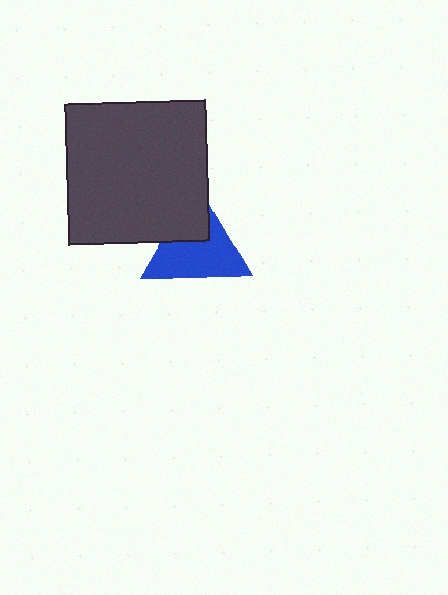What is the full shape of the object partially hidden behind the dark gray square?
The partially hidden object is a blue triangle.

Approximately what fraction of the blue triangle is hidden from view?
Roughly 32% of the blue triangle is hidden behind the dark gray square.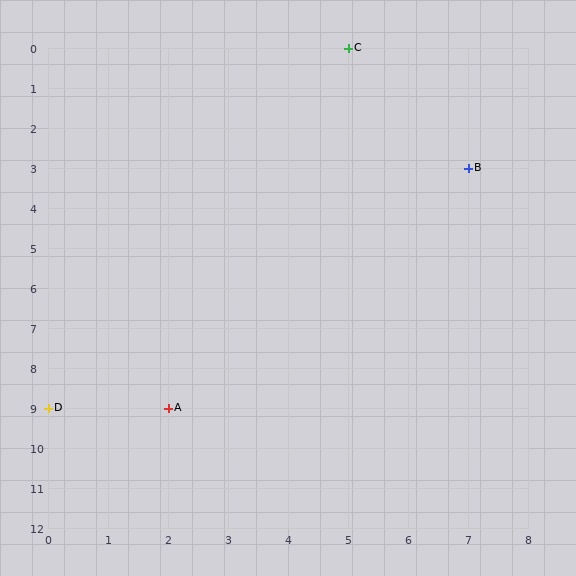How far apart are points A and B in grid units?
Points A and B are 5 columns and 6 rows apart (about 7.8 grid units diagonally).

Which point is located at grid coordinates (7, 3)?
Point B is at (7, 3).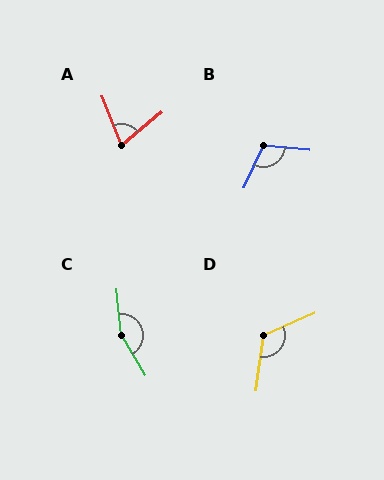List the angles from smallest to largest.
A (72°), B (109°), D (122°), C (155°).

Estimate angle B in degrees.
Approximately 109 degrees.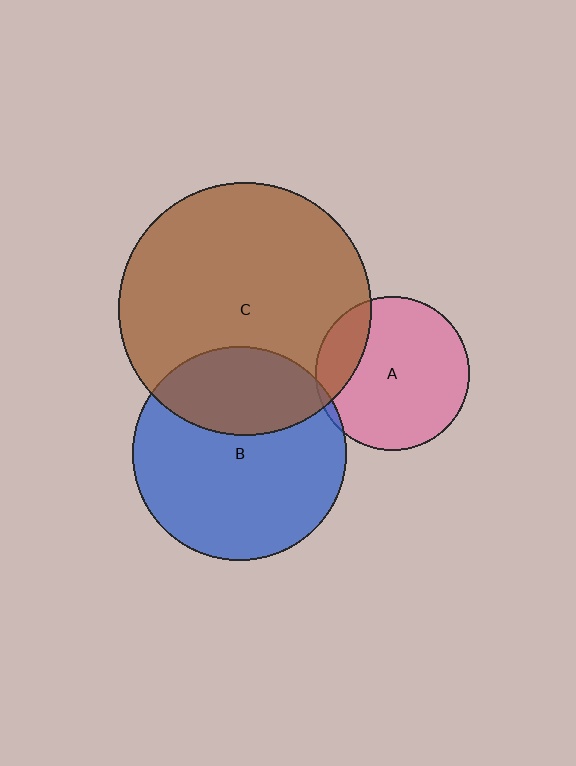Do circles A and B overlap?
Yes.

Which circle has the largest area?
Circle C (brown).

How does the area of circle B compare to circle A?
Approximately 1.9 times.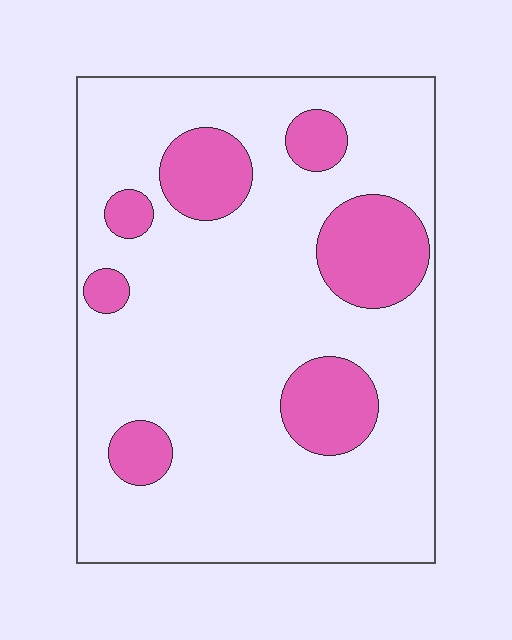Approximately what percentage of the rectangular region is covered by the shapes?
Approximately 20%.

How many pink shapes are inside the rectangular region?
7.